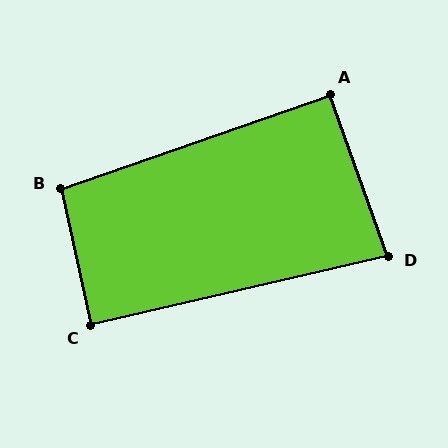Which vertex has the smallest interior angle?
D, at approximately 83 degrees.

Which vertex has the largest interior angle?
B, at approximately 97 degrees.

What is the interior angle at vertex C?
Approximately 90 degrees (approximately right).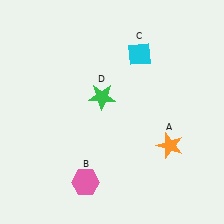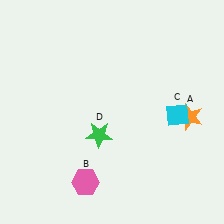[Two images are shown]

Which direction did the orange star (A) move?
The orange star (A) moved up.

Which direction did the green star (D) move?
The green star (D) moved down.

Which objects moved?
The objects that moved are: the orange star (A), the cyan diamond (C), the green star (D).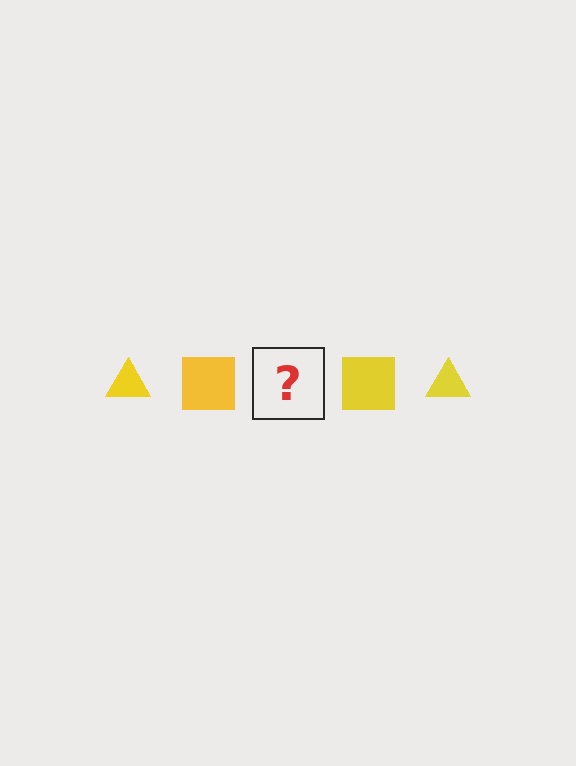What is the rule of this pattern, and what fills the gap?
The rule is that the pattern cycles through triangle, square shapes in yellow. The gap should be filled with a yellow triangle.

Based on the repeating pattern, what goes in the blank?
The blank should be a yellow triangle.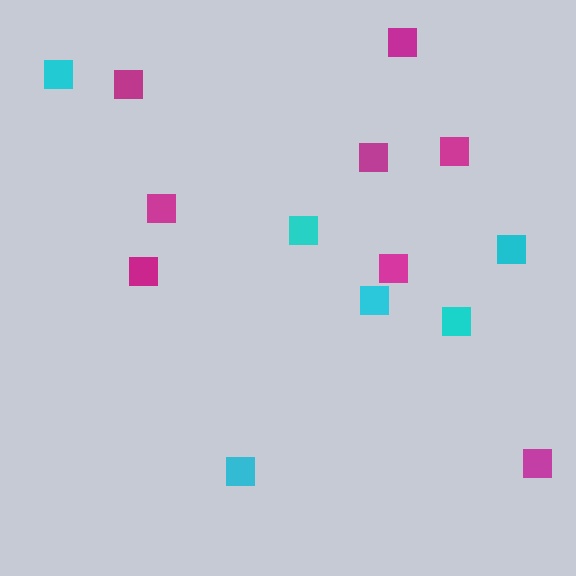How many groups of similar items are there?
There are 2 groups: one group of cyan squares (6) and one group of magenta squares (8).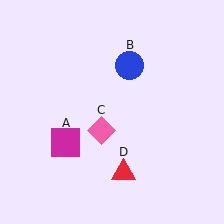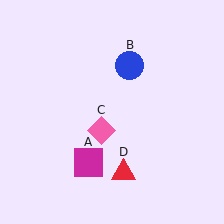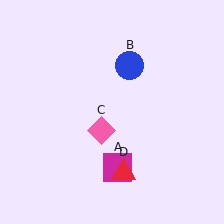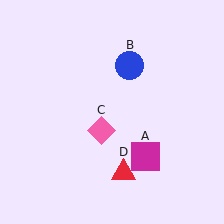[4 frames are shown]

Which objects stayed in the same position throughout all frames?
Blue circle (object B) and pink diamond (object C) and red triangle (object D) remained stationary.